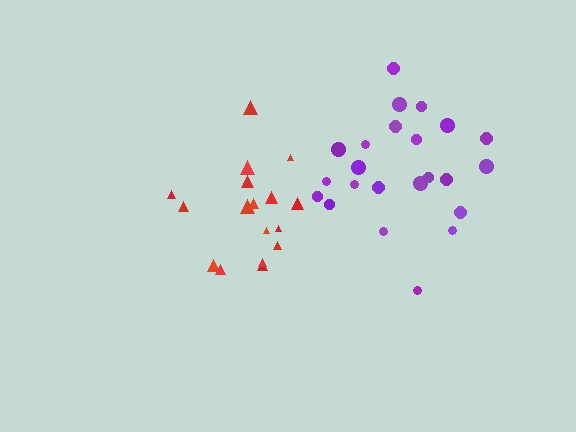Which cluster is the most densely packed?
Purple.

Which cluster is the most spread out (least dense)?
Red.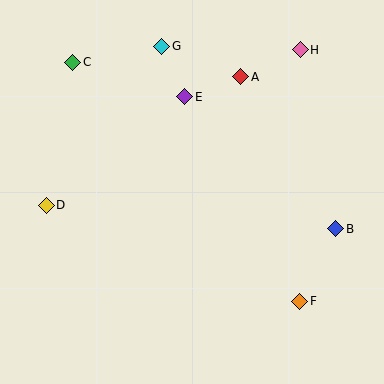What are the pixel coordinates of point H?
Point H is at (300, 50).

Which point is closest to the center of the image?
Point E at (185, 97) is closest to the center.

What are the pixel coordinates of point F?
Point F is at (300, 301).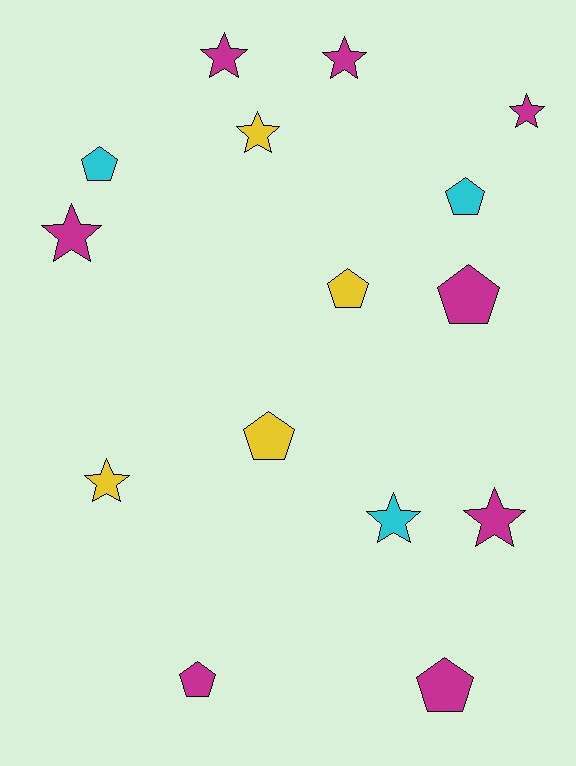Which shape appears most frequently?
Star, with 8 objects.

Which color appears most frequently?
Magenta, with 8 objects.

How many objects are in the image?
There are 15 objects.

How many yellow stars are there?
There are 2 yellow stars.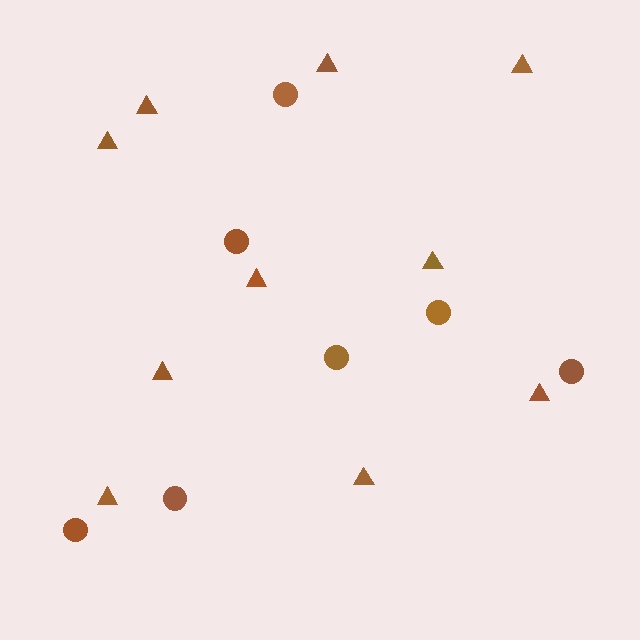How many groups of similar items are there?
There are 2 groups: one group of circles (7) and one group of triangles (10).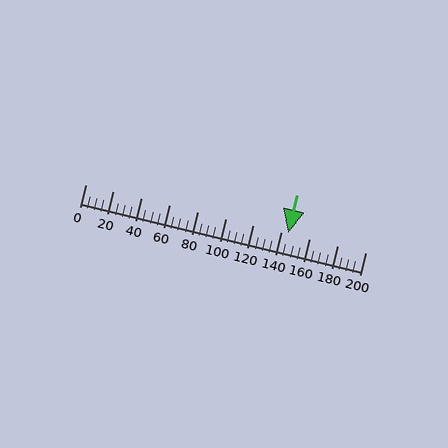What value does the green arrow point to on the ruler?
The green arrow points to approximately 145.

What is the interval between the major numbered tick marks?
The major tick marks are spaced 20 units apart.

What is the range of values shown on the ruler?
The ruler shows values from 0 to 200.